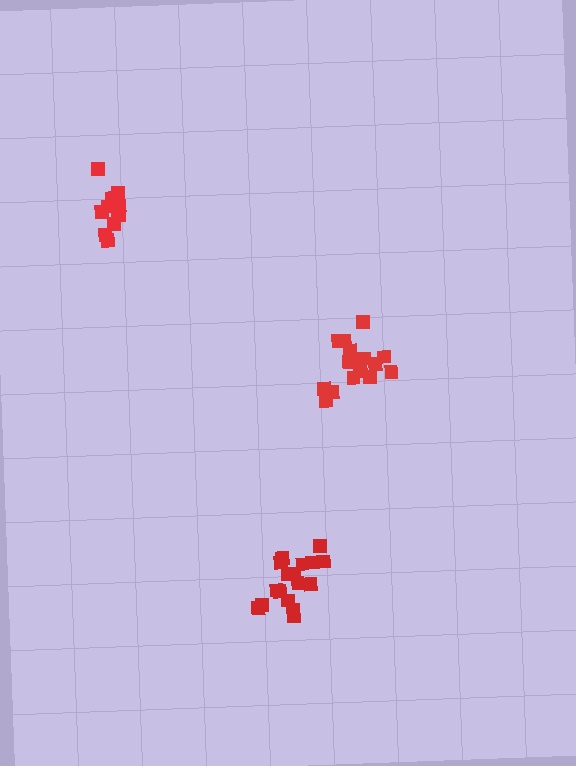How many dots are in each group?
Group 1: 17 dots, Group 2: 17 dots, Group 3: 11 dots (45 total).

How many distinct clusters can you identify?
There are 3 distinct clusters.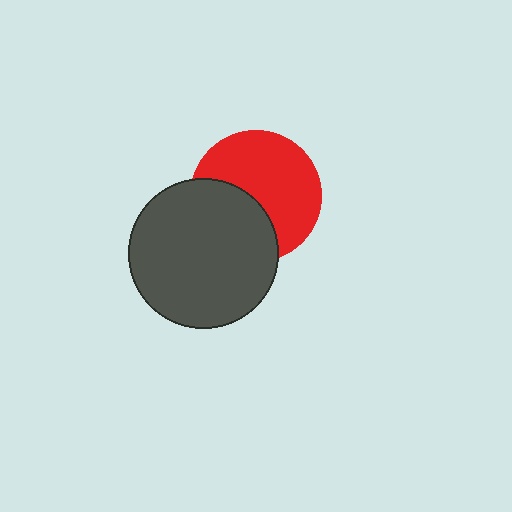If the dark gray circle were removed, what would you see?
You would see the complete red circle.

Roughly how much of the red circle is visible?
About half of it is visible (roughly 61%).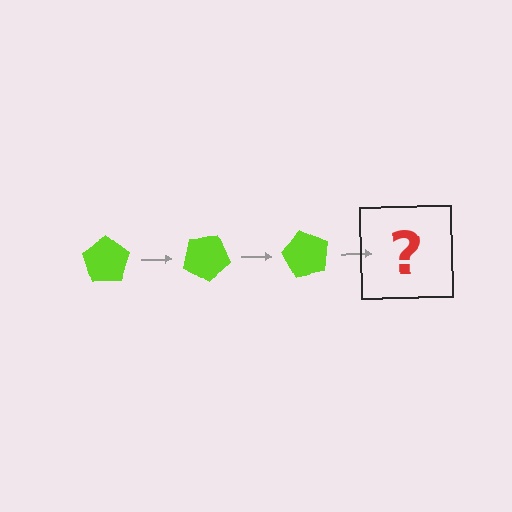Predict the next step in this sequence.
The next step is a lime pentagon rotated 90 degrees.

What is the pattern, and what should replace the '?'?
The pattern is that the pentagon rotates 30 degrees each step. The '?' should be a lime pentagon rotated 90 degrees.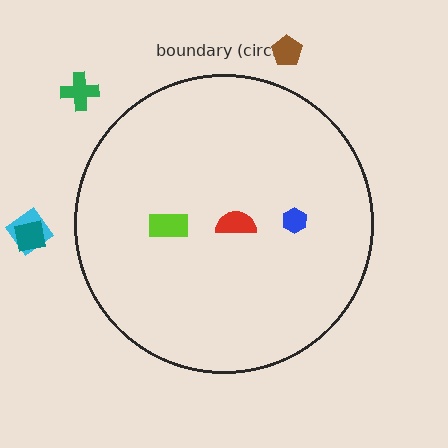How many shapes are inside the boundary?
3 inside, 4 outside.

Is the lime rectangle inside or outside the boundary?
Inside.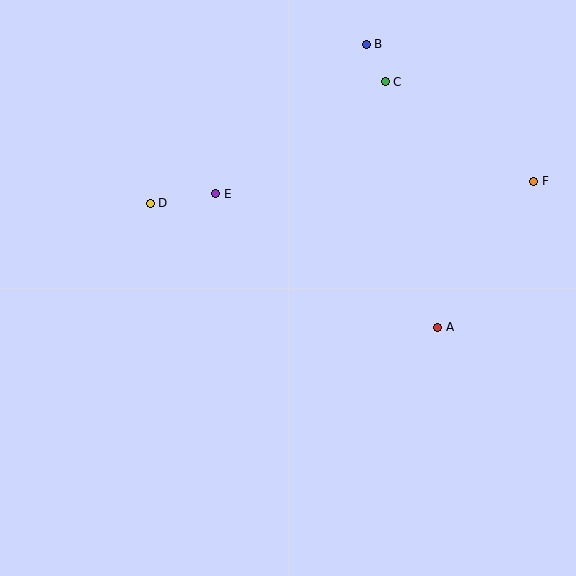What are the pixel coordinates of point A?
Point A is at (438, 327).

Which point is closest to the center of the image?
Point E at (216, 194) is closest to the center.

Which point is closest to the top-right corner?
Point F is closest to the top-right corner.